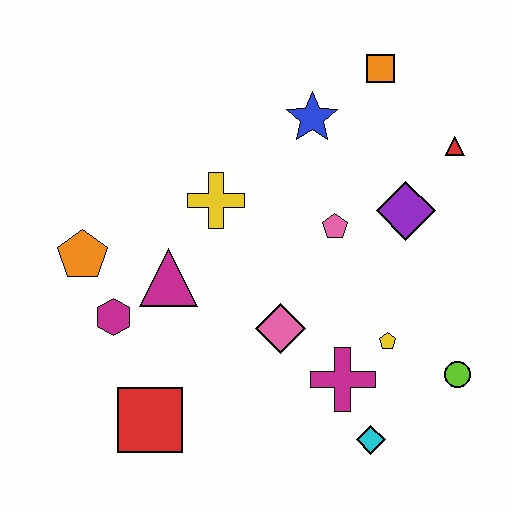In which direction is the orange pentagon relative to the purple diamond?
The orange pentagon is to the left of the purple diamond.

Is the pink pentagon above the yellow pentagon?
Yes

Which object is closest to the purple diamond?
The pink pentagon is closest to the purple diamond.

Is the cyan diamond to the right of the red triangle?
No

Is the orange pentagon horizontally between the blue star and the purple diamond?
No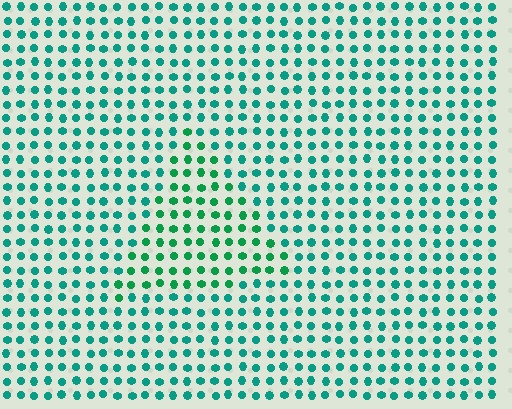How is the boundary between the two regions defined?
The boundary is defined purely by a slight shift in hue (about 25 degrees). Spacing, size, and orientation are identical on both sides.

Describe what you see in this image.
The image is filled with small teal elements in a uniform arrangement. A triangle-shaped region is visible where the elements are tinted to a slightly different hue, forming a subtle color boundary.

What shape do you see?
I see a triangle.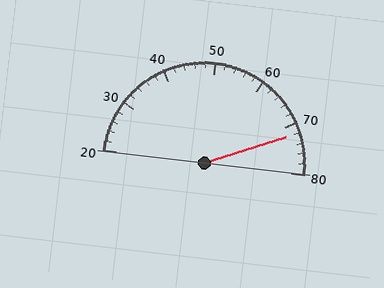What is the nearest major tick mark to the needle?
The nearest major tick mark is 70.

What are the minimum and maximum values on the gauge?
The gauge ranges from 20 to 80.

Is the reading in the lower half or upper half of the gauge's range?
The reading is in the upper half of the range (20 to 80).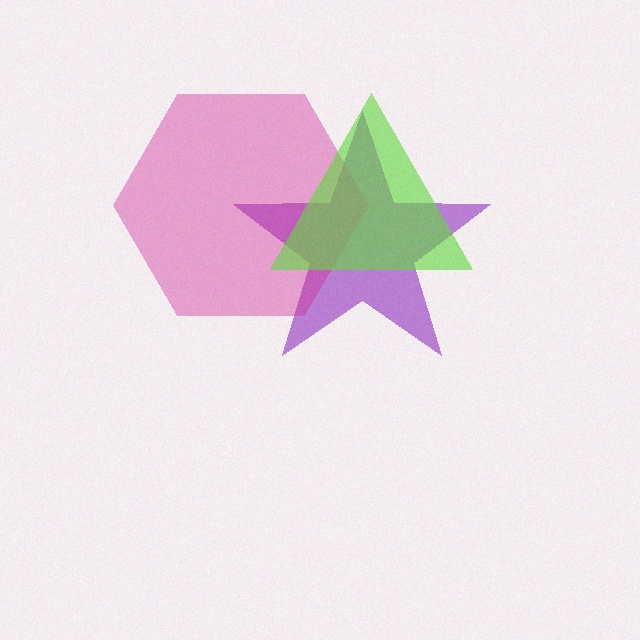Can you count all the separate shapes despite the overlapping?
Yes, there are 3 separate shapes.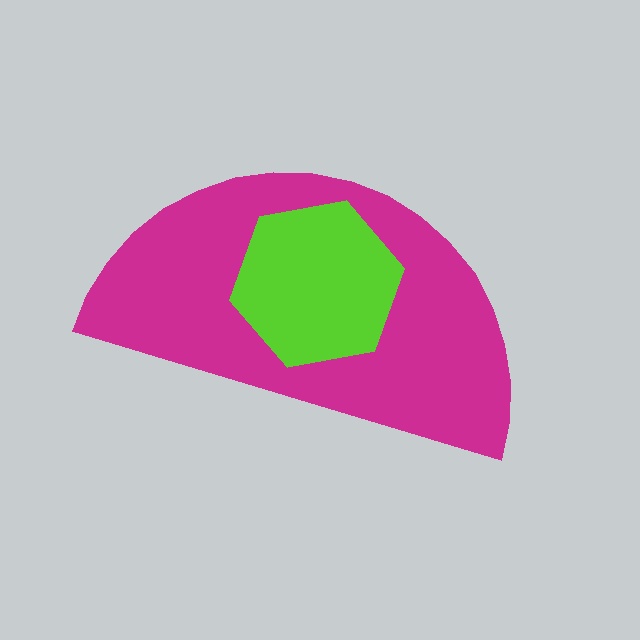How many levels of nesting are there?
2.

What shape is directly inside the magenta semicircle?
The lime hexagon.